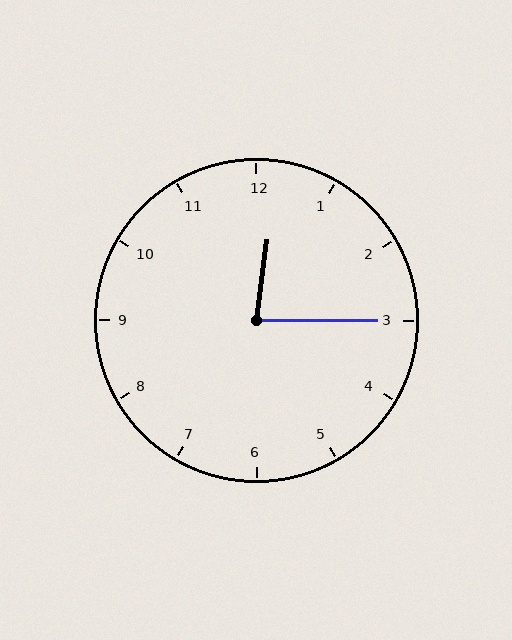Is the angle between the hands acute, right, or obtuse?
It is acute.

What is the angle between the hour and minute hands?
Approximately 82 degrees.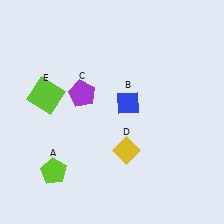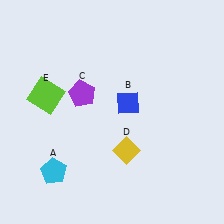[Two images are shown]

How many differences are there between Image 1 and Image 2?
There is 1 difference between the two images.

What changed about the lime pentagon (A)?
In Image 1, A is lime. In Image 2, it changed to cyan.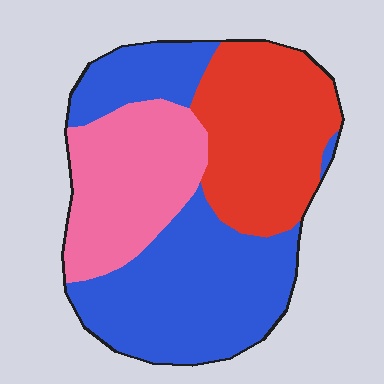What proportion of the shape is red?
Red takes up between a quarter and a half of the shape.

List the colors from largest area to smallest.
From largest to smallest: blue, red, pink.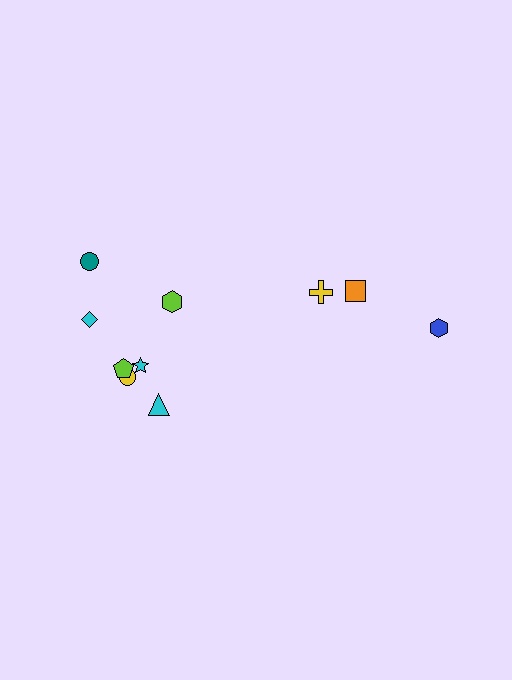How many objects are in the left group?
There are 7 objects.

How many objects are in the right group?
There are 3 objects.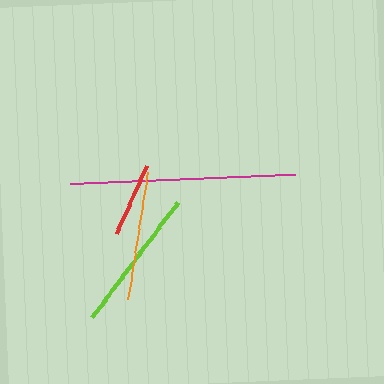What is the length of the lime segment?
The lime segment is approximately 145 pixels long.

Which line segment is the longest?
The magenta line is the longest at approximately 226 pixels.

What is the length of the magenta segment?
The magenta segment is approximately 226 pixels long.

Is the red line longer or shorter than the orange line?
The orange line is longer than the red line.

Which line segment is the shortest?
The red line is the shortest at approximately 74 pixels.